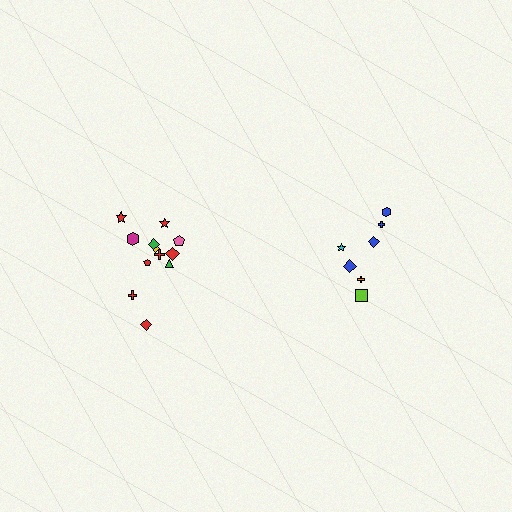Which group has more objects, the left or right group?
The left group.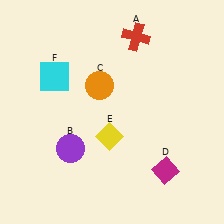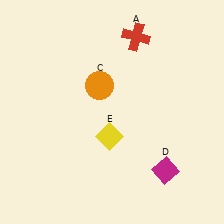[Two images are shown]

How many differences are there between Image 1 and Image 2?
There are 2 differences between the two images.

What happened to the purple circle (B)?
The purple circle (B) was removed in Image 2. It was in the bottom-left area of Image 1.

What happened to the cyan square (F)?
The cyan square (F) was removed in Image 2. It was in the top-left area of Image 1.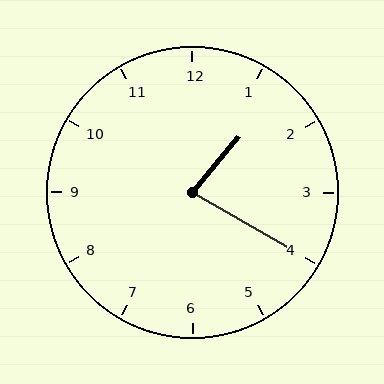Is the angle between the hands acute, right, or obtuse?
It is acute.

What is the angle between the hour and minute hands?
Approximately 80 degrees.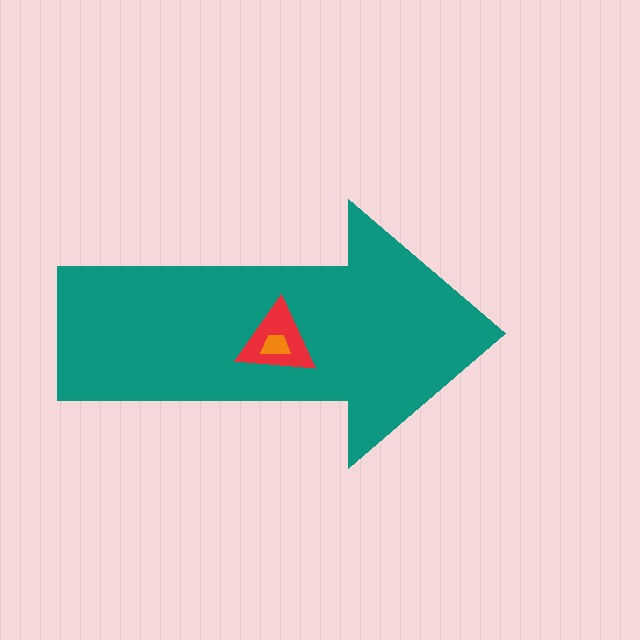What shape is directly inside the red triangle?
The orange trapezoid.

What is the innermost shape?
The orange trapezoid.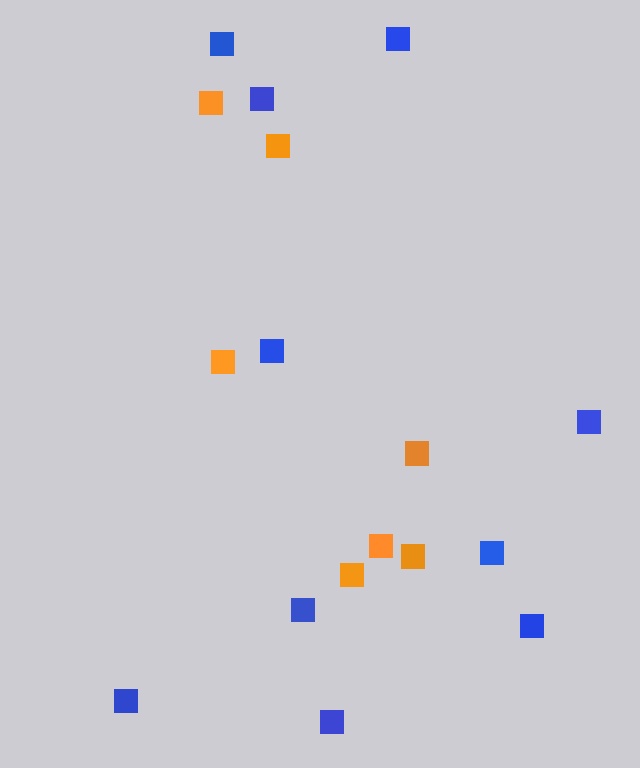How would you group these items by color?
There are 2 groups: one group of orange squares (7) and one group of blue squares (10).